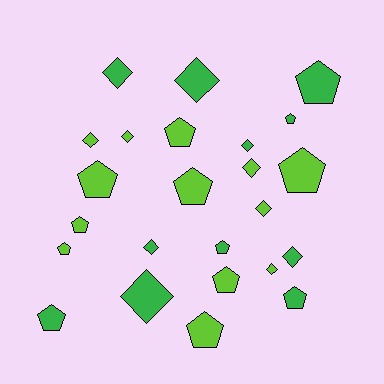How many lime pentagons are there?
There are 8 lime pentagons.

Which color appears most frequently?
Lime, with 13 objects.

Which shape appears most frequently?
Pentagon, with 13 objects.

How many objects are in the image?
There are 24 objects.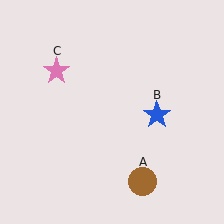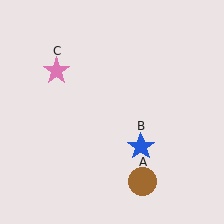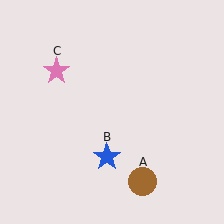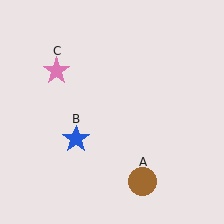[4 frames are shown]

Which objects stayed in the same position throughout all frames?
Brown circle (object A) and pink star (object C) remained stationary.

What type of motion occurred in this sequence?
The blue star (object B) rotated clockwise around the center of the scene.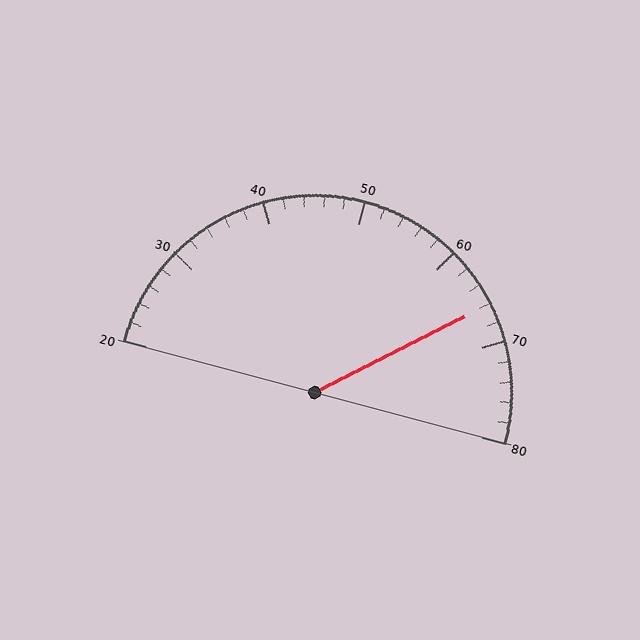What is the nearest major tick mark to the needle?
The nearest major tick mark is 70.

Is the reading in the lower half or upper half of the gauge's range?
The reading is in the upper half of the range (20 to 80).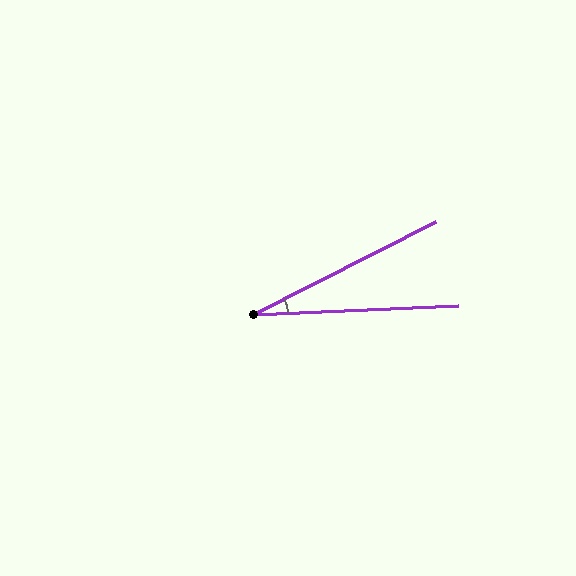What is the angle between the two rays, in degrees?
Approximately 24 degrees.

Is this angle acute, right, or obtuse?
It is acute.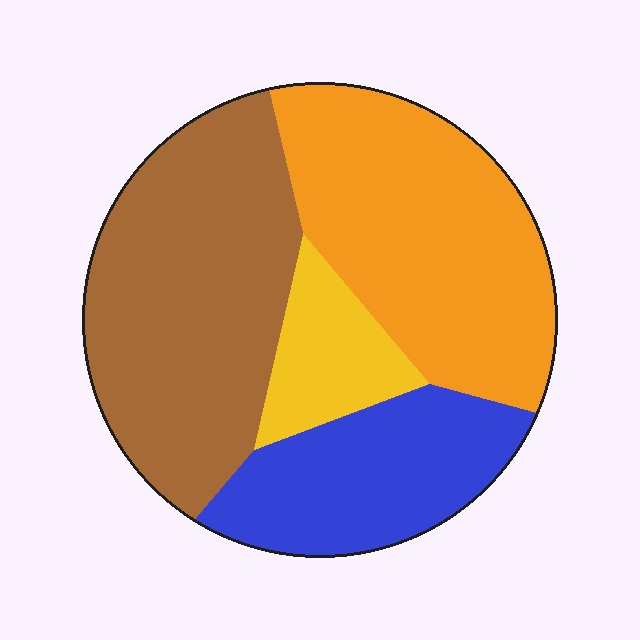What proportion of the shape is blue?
Blue takes up about one fifth (1/5) of the shape.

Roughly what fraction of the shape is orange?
Orange covers 33% of the shape.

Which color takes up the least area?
Yellow, at roughly 10%.